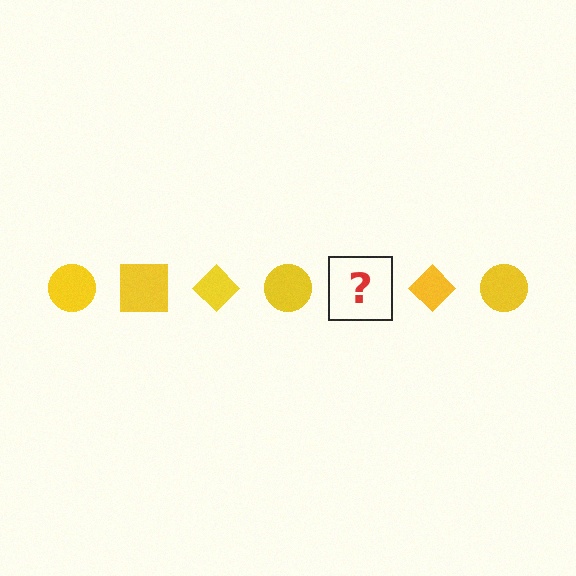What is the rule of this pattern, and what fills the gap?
The rule is that the pattern cycles through circle, square, diamond shapes in yellow. The gap should be filled with a yellow square.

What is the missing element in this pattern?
The missing element is a yellow square.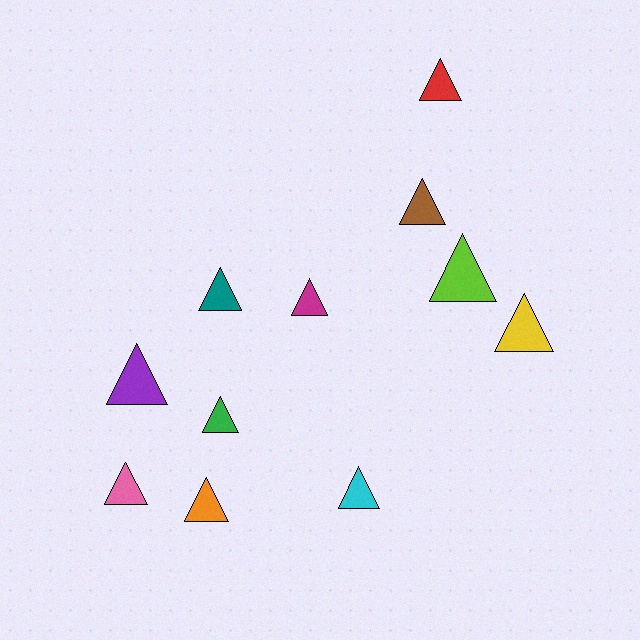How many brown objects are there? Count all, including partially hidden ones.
There is 1 brown object.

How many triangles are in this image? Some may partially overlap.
There are 11 triangles.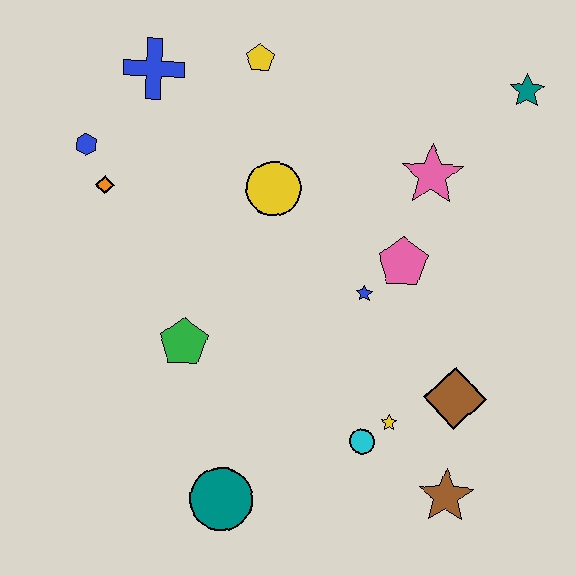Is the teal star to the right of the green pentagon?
Yes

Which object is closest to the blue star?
The pink pentagon is closest to the blue star.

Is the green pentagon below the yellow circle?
Yes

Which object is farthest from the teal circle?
The teal star is farthest from the teal circle.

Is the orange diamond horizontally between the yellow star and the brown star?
No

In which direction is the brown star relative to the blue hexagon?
The brown star is to the right of the blue hexagon.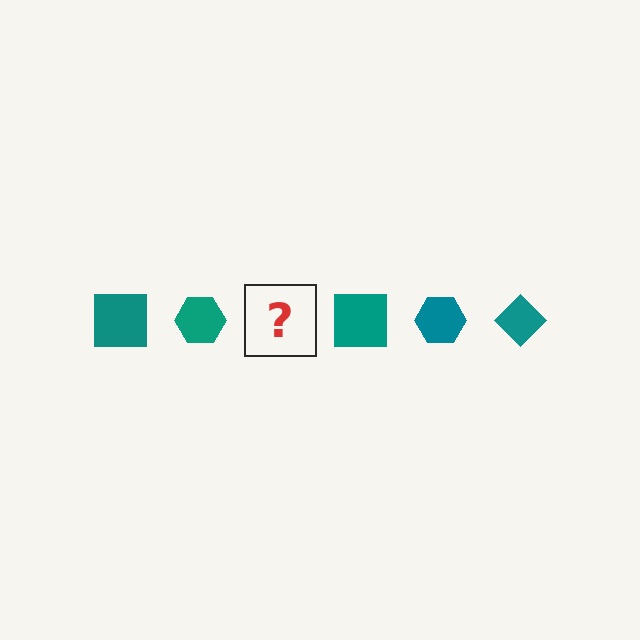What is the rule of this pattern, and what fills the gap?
The rule is that the pattern cycles through square, hexagon, diamond shapes in teal. The gap should be filled with a teal diamond.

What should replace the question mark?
The question mark should be replaced with a teal diamond.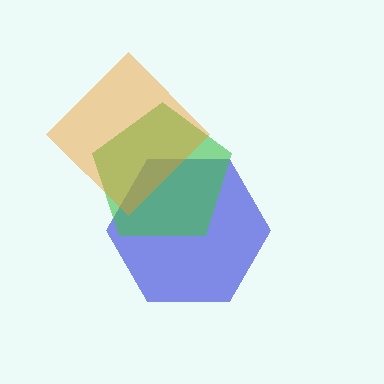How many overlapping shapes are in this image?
There are 3 overlapping shapes in the image.